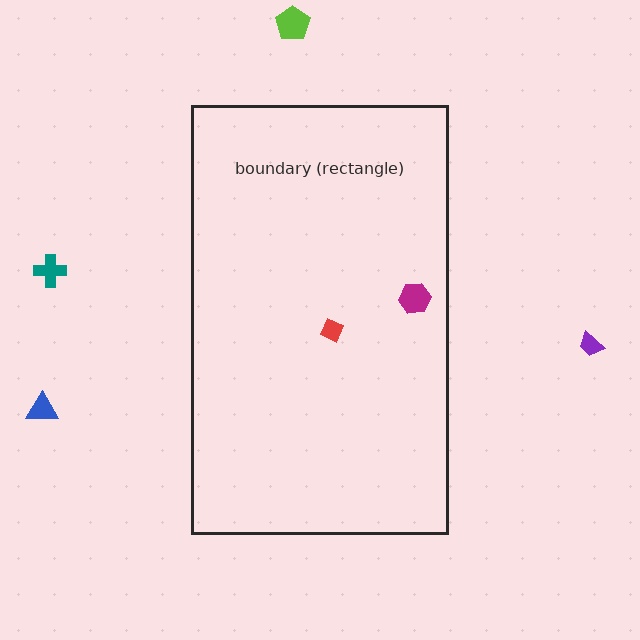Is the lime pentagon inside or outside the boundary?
Outside.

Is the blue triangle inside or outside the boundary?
Outside.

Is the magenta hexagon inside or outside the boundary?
Inside.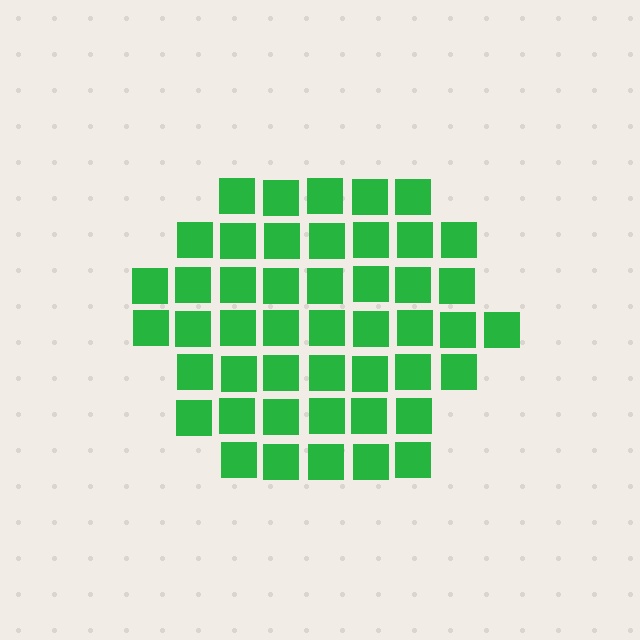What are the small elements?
The small elements are squares.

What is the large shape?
The large shape is a hexagon.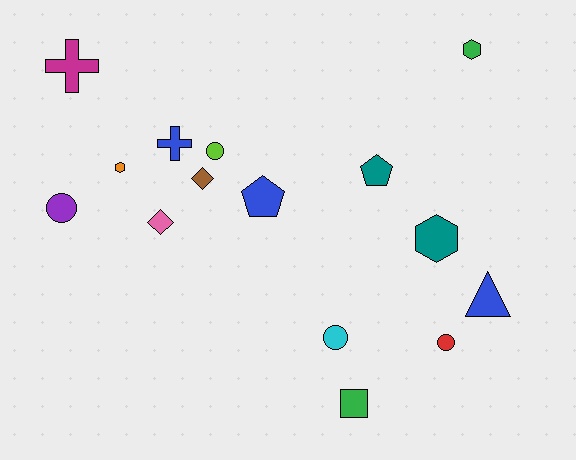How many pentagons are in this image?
There are 2 pentagons.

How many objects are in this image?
There are 15 objects.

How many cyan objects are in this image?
There is 1 cyan object.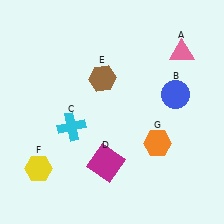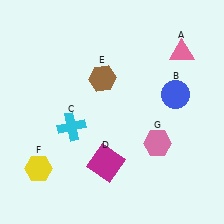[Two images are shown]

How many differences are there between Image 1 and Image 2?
There is 1 difference between the two images.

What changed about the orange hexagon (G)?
In Image 1, G is orange. In Image 2, it changed to pink.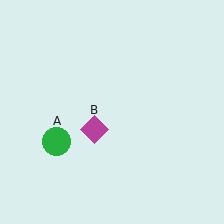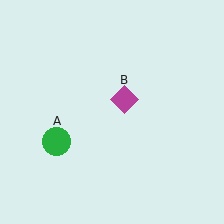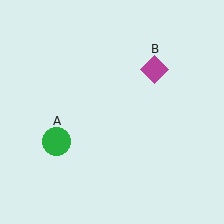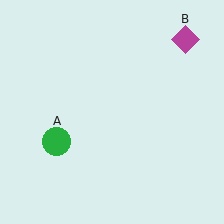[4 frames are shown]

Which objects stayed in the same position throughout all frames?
Green circle (object A) remained stationary.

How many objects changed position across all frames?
1 object changed position: magenta diamond (object B).